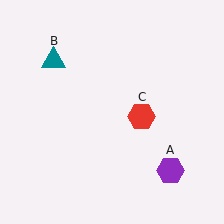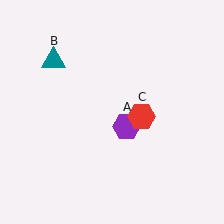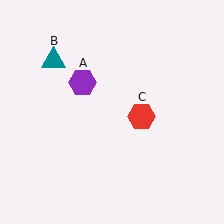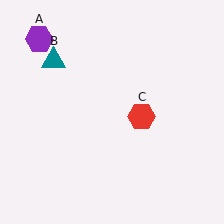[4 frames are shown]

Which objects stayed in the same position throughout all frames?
Teal triangle (object B) and red hexagon (object C) remained stationary.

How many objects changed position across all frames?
1 object changed position: purple hexagon (object A).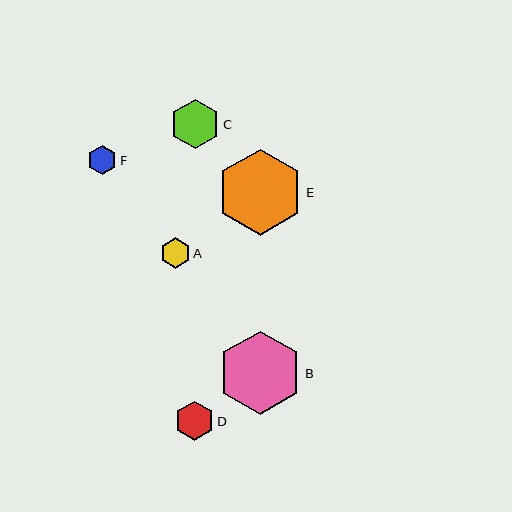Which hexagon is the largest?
Hexagon E is the largest with a size of approximately 86 pixels.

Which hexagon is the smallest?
Hexagon F is the smallest with a size of approximately 30 pixels.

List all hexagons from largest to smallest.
From largest to smallest: E, B, C, D, A, F.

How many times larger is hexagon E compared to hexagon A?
Hexagon E is approximately 2.8 times the size of hexagon A.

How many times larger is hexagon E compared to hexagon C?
Hexagon E is approximately 1.7 times the size of hexagon C.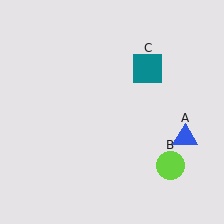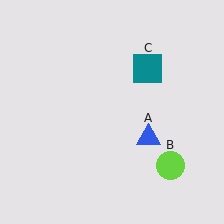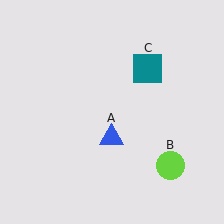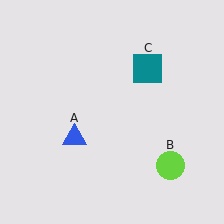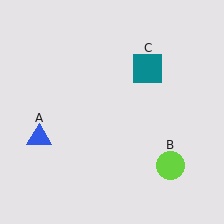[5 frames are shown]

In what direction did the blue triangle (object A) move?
The blue triangle (object A) moved left.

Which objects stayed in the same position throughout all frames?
Lime circle (object B) and teal square (object C) remained stationary.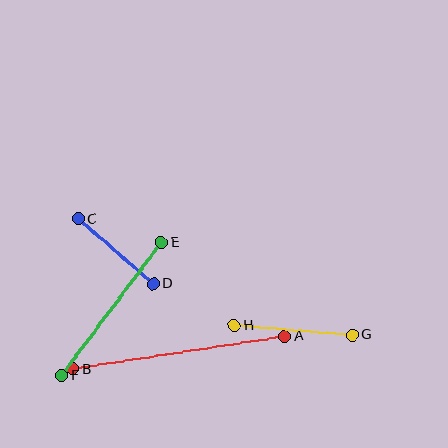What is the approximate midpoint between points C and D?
The midpoint is at approximately (116, 251) pixels.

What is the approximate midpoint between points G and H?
The midpoint is at approximately (293, 330) pixels.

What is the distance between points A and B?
The distance is approximately 215 pixels.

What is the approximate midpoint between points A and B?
The midpoint is at approximately (179, 353) pixels.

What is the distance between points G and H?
The distance is approximately 118 pixels.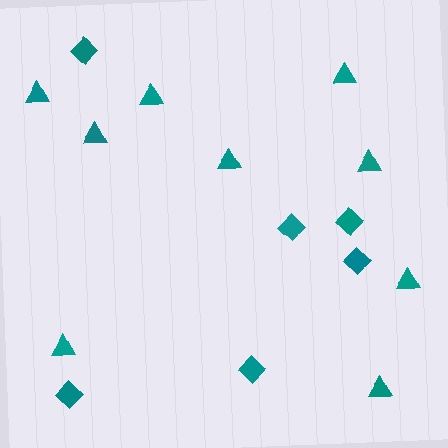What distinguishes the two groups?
There are 2 groups: one group of diamonds (6) and one group of triangles (9).